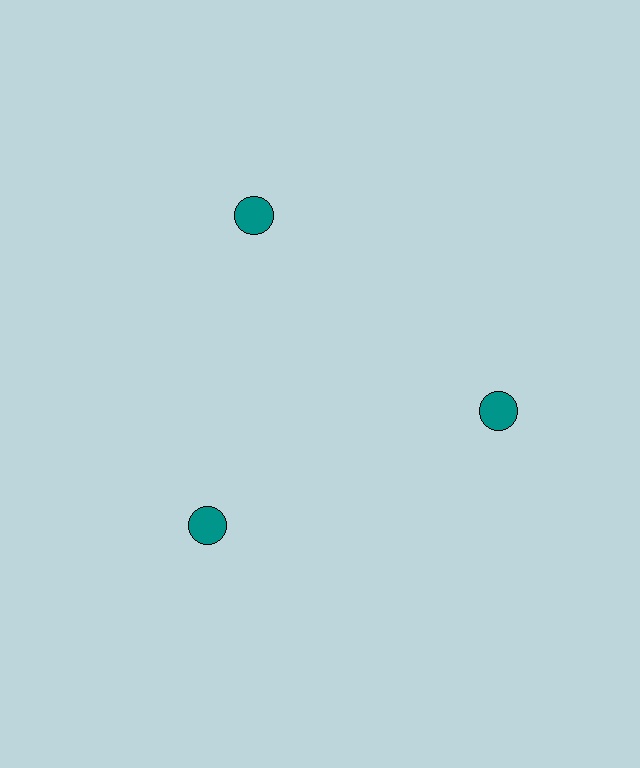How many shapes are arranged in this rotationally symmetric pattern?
There are 3 shapes, arranged in 3 groups of 1.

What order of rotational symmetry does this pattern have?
This pattern has 3-fold rotational symmetry.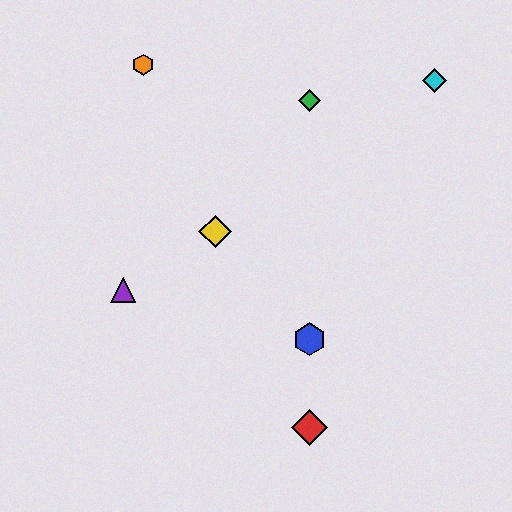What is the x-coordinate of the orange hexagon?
The orange hexagon is at x≈143.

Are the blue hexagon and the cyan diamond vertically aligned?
No, the blue hexagon is at x≈310 and the cyan diamond is at x≈434.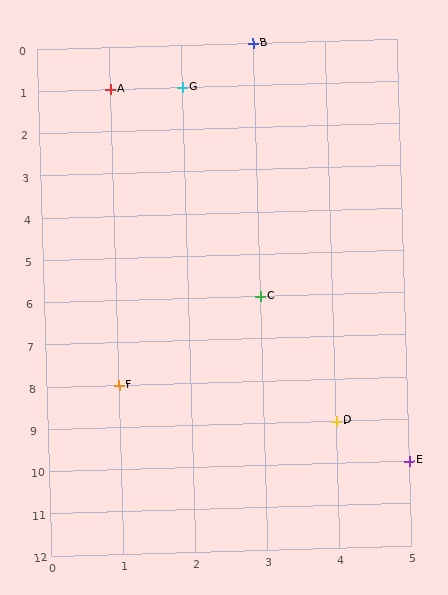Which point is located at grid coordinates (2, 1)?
Point G is at (2, 1).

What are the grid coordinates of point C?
Point C is at grid coordinates (3, 6).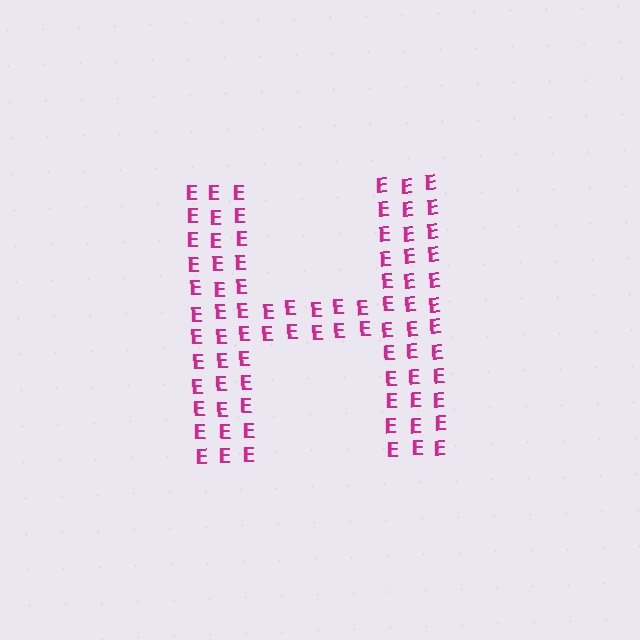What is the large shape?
The large shape is the letter H.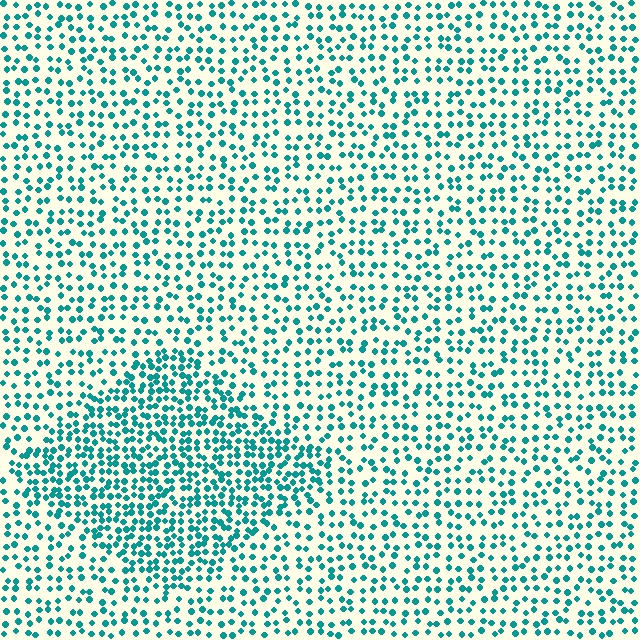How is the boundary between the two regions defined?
The boundary is defined by a change in element density (approximately 1.8x ratio). All elements are the same color, size, and shape.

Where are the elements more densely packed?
The elements are more densely packed inside the diamond boundary.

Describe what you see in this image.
The image contains small teal elements arranged at two different densities. A diamond-shaped region is visible where the elements are more densely packed than the surrounding area.